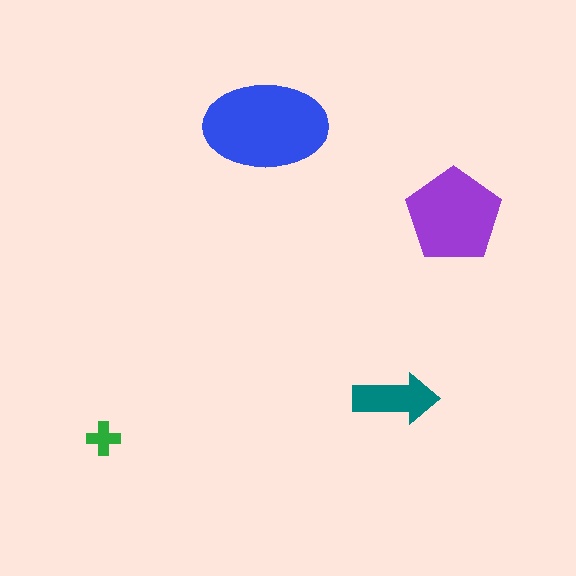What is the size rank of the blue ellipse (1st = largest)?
1st.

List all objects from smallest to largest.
The green cross, the teal arrow, the purple pentagon, the blue ellipse.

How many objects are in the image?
There are 4 objects in the image.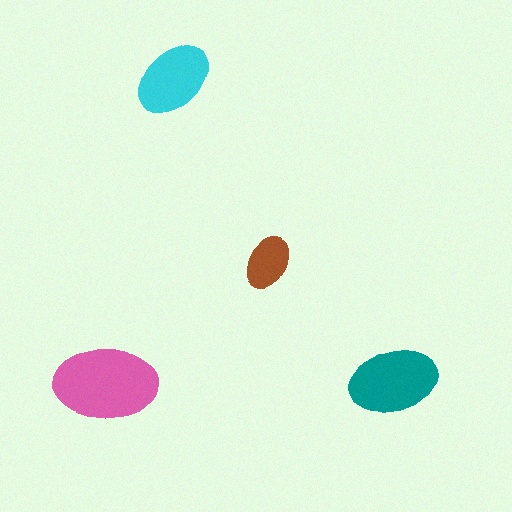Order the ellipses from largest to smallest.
the pink one, the teal one, the cyan one, the brown one.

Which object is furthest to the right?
The teal ellipse is rightmost.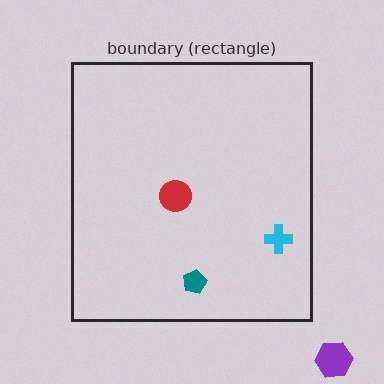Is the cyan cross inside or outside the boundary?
Inside.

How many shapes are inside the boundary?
3 inside, 1 outside.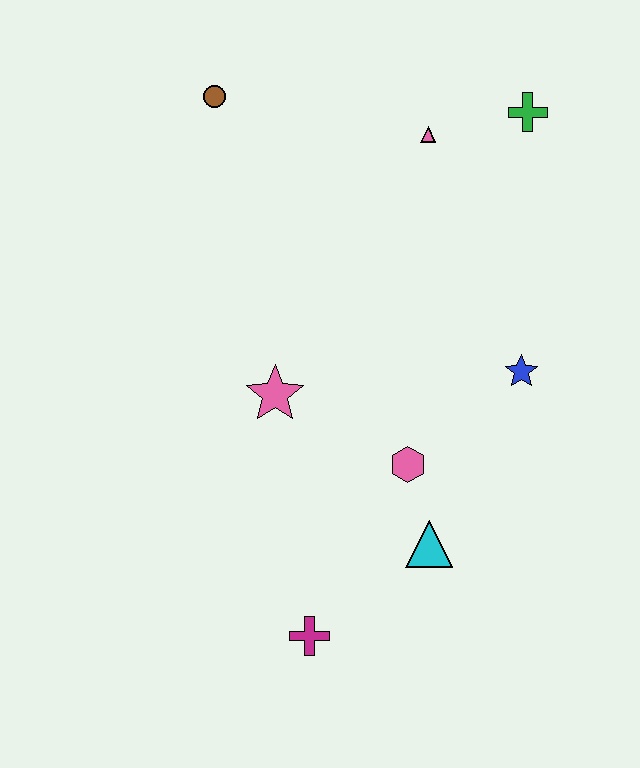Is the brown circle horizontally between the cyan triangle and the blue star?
No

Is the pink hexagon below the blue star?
Yes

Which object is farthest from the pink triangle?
The magenta cross is farthest from the pink triangle.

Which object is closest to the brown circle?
The pink triangle is closest to the brown circle.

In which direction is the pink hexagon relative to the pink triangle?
The pink hexagon is below the pink triangle.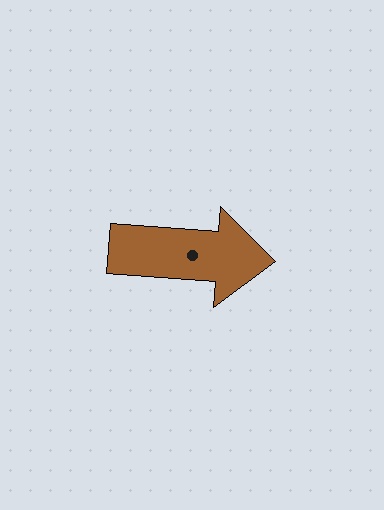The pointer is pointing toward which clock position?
Roughly 3 o'clock.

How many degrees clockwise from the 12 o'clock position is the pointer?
Approximately 94 degrees.